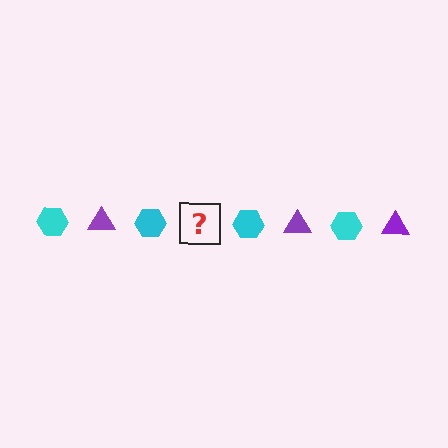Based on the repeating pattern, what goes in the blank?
The blank should be a purple triangle.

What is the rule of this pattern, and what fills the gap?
The rule is that the pattern alternates between cyan hexagon and purple triangle. The gap should be filled with a purple triangle.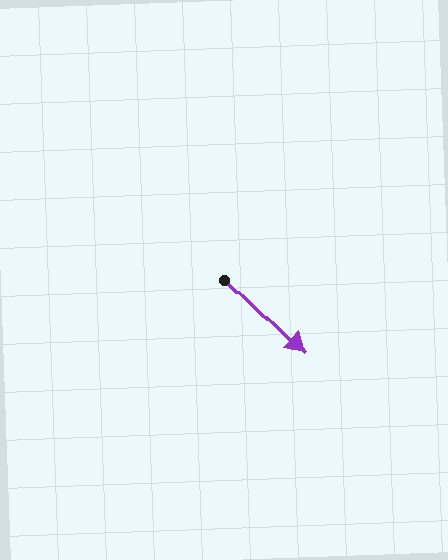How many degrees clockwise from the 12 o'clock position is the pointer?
Approximately 134 degrees.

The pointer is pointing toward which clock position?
Roughly 4 o'clock.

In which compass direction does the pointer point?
Southeast.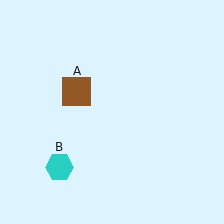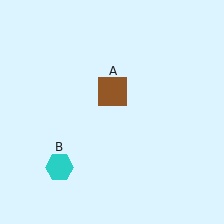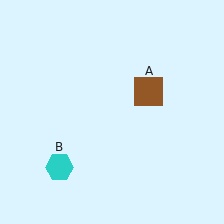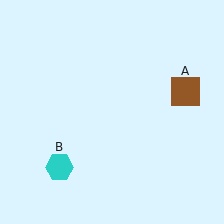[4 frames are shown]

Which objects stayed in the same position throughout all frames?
Cyan hexagon (object B) remained stationary.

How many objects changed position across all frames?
1 object changed position: brown square (object A).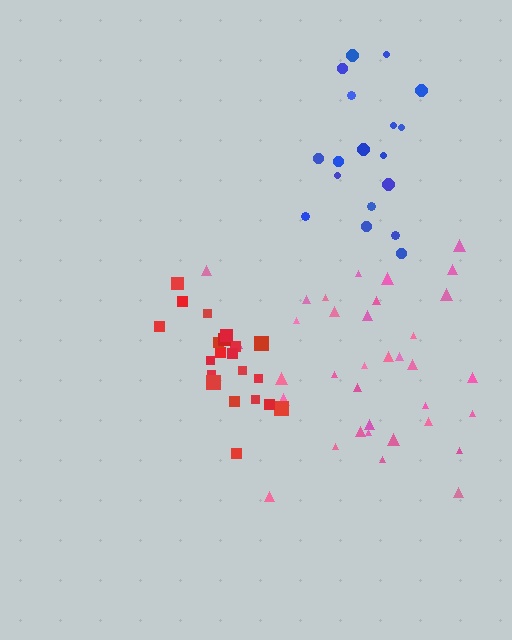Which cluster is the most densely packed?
Red.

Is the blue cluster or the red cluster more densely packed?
Red.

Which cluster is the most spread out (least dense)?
Blue.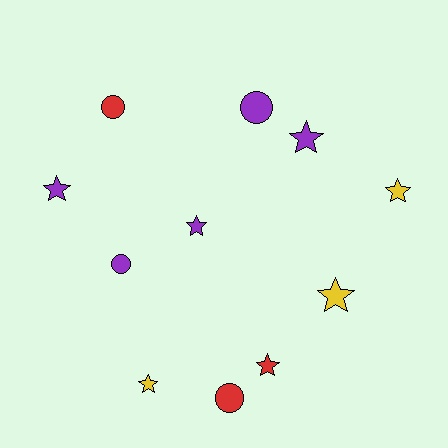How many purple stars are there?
There are 3 purple stars.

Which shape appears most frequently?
Star, with 7 objects.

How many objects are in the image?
There are 11 objects.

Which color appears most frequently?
Purple, with 5 objects.